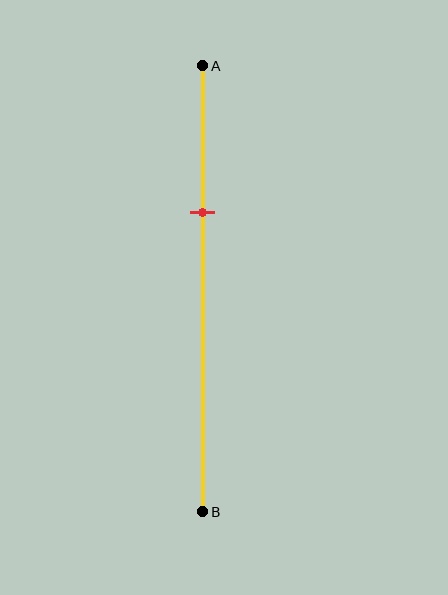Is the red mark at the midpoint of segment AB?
No, the mark is at about 35% from A, not at the 50% midpoint.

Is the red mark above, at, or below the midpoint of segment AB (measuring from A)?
The red mark is above the midpoint of segment AB.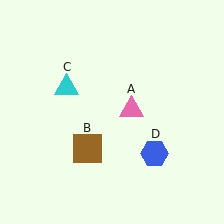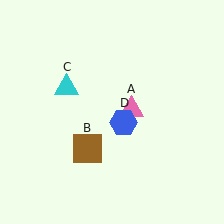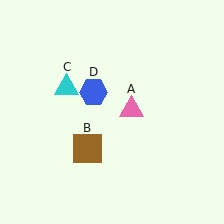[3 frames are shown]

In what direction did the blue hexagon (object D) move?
The blue hexagon (object D) moved up and to the left.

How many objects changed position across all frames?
1 object changed position: blue hexagon (object D).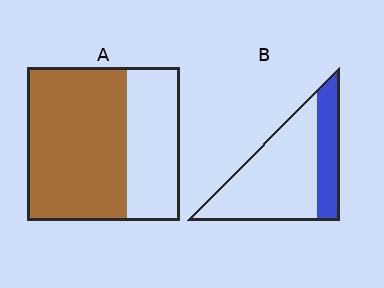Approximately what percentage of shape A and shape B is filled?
A is approximately 65% and B is approximately 30%.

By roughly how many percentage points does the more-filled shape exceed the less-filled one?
By roughly 40 percentage points (A over B).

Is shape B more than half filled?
No.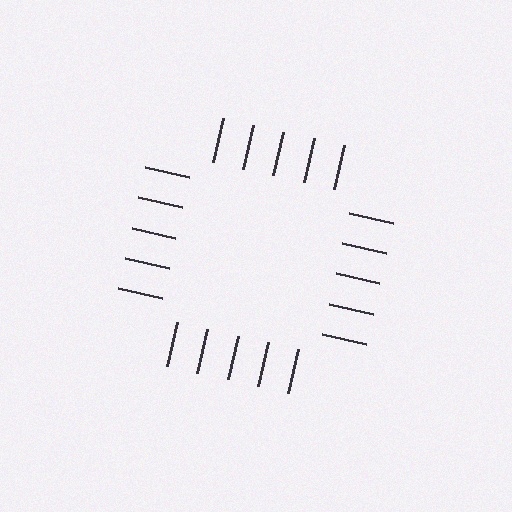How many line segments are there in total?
20 — 5 along each of the 4 edges.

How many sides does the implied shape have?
4 sides — the line-ends trace a square.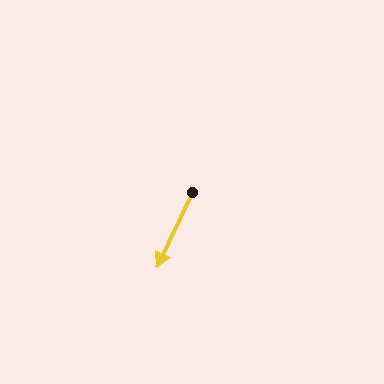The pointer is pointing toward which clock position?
Roughly 7 o'clock.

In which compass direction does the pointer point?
Southwest.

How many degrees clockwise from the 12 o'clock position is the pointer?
Approximately 205 degrees.